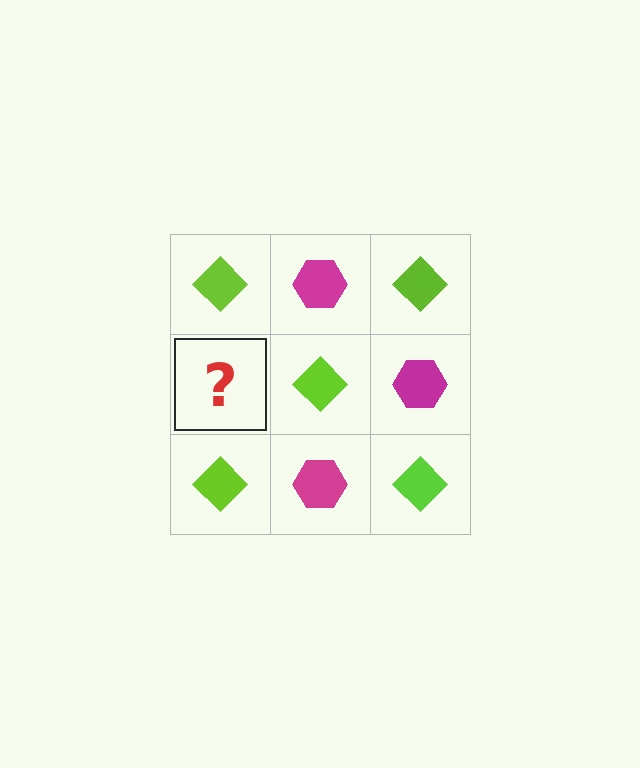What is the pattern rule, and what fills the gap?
The rule is that it alternates lime diamond and magenta hexagon in a checkerboard pattern. The gap should be filled with a magenta hexagon.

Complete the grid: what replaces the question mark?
The question mark should be replaced with a magenta hexagon.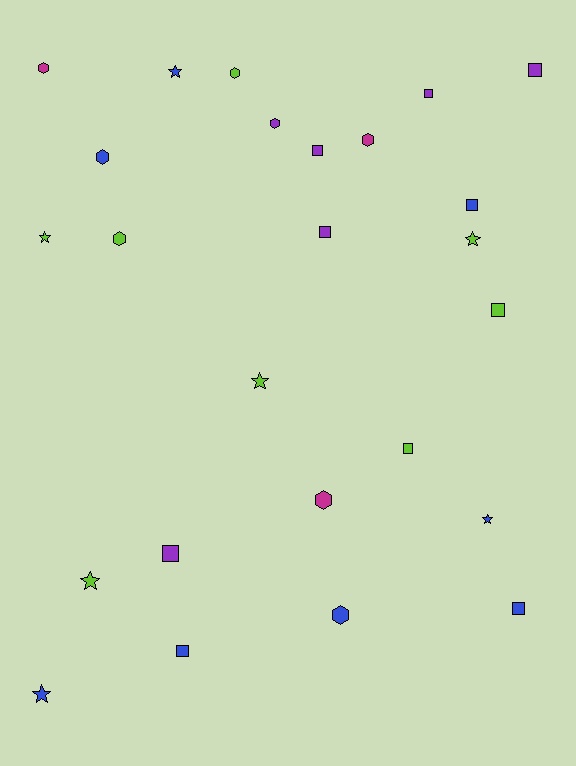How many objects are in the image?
There are 25 objects.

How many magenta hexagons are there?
There are 3 magenta hexagons.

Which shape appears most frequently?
Square, with 10 objects.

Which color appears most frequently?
Lime, with 8 objects.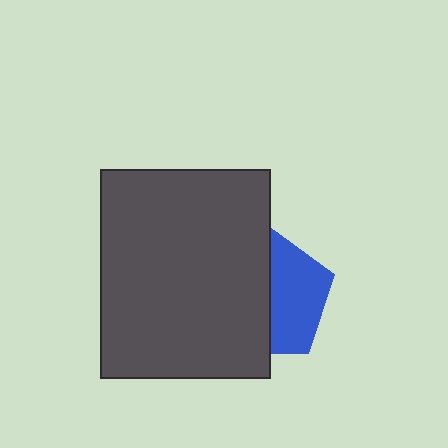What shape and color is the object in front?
The object in front is a dark gray rectangle.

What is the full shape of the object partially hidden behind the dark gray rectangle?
The partially hidden object is a blue pentagon.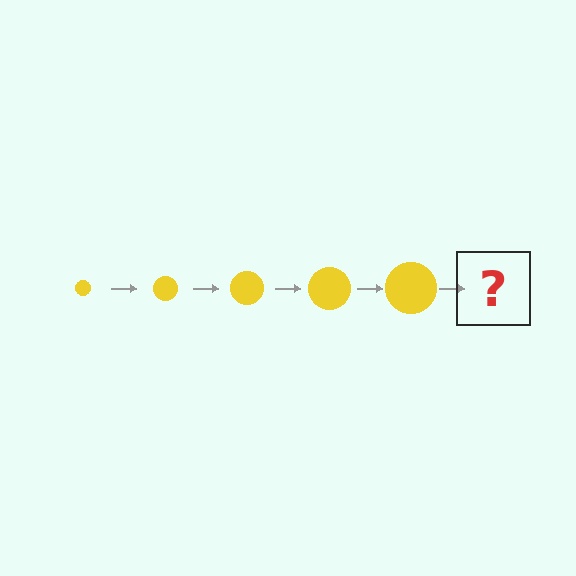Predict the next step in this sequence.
The next step is a yellow circle, larger than the previous one.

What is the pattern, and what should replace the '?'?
The pattern is that the circle gets progressively larger each step. The '?' should be a yellow circle, larger than the previous one.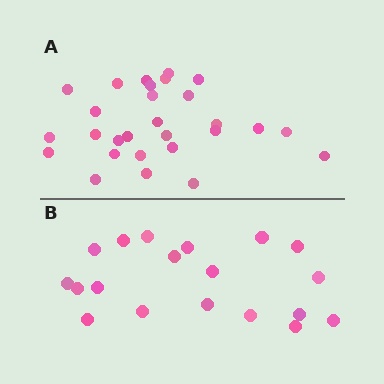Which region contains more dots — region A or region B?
Region A (the top region) has more dots.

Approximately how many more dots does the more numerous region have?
Region A has roughly 8 or so more dots than region B.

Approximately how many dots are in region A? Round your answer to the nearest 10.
About 30 dots. (The exact count is 28, which rounds to 30.)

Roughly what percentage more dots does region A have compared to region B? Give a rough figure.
About 45% more.